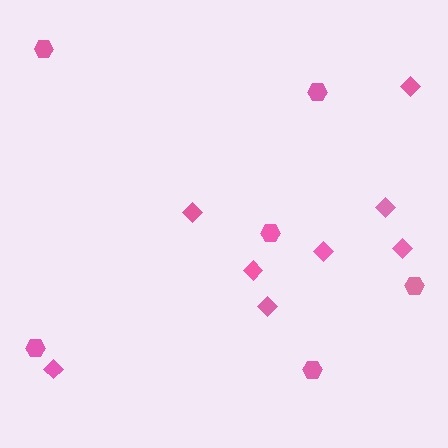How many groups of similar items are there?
There are 2 groups: one group of diamonds (8) and one group of hexagons (6).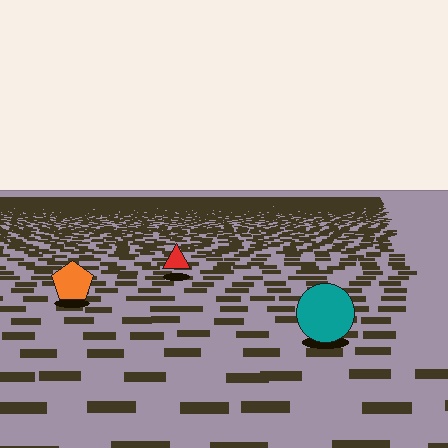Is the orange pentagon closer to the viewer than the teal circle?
No. The teal circle is closer — you can tell from the texture gradient: the ground texture is coarser near it.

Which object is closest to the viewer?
The teal circle is closest. The texture marks near it are larger and more spread out.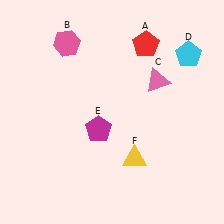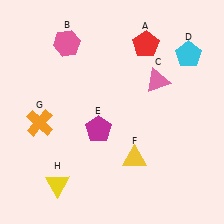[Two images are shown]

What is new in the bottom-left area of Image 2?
An orange cross (G) was added in the bottom-left area of Image 2.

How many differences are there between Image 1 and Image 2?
There are 2 differences between the two images.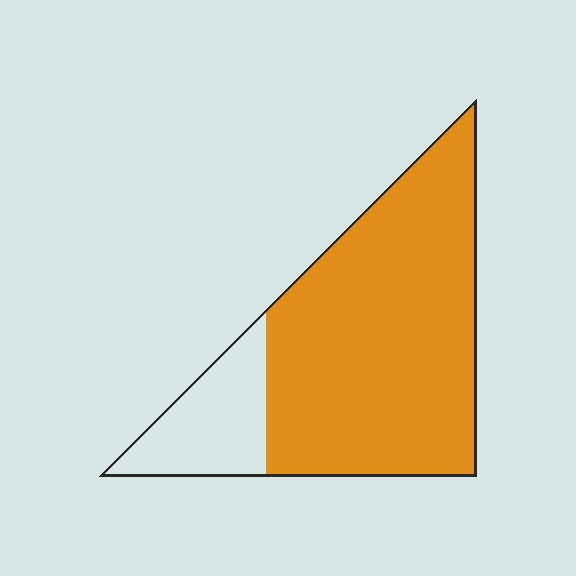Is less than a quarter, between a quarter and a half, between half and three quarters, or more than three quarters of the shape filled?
More than three quarters.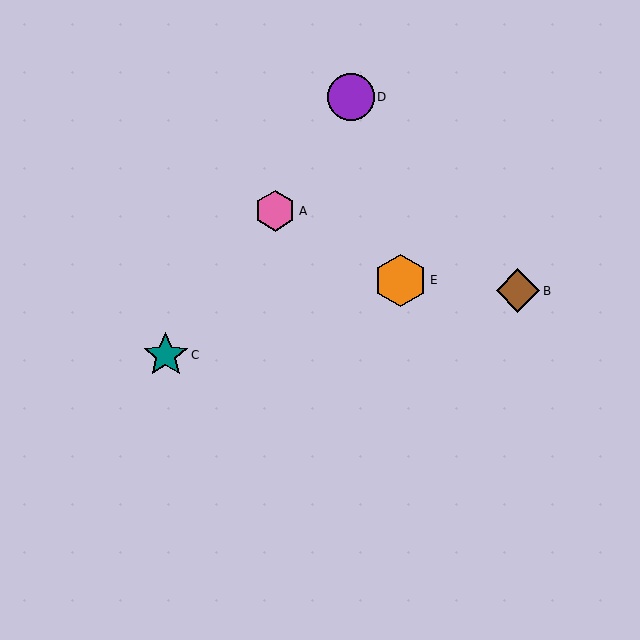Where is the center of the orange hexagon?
The center of the orange hexagon is at (400, 280).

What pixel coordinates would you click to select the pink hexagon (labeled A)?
Click at (275, 211) to select the pink hexagon A.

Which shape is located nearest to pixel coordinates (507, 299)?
The brown diamond (labeled B) at (518, 291) is nearest to that location.